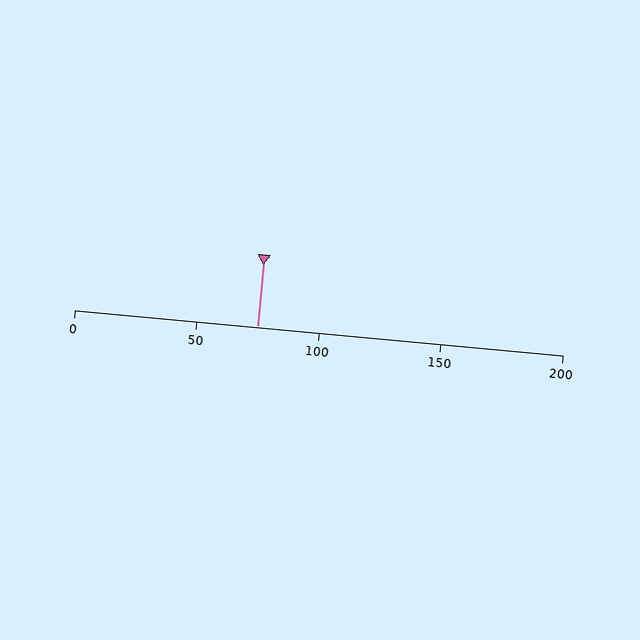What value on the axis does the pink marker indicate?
The marker indicates approximately 75.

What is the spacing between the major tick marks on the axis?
The major ticks are spaced 50 apart.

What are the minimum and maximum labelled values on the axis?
The axis runs from 0 to 200.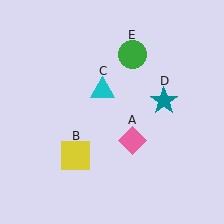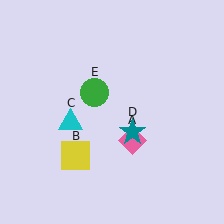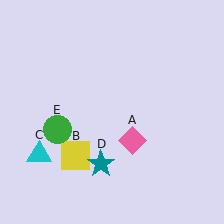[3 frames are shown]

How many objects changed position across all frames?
3 objects changed position: cyan triangle (object C), teal star (object D), green circle (object E).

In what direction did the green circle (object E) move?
The green circle (object E) moved down and to the left.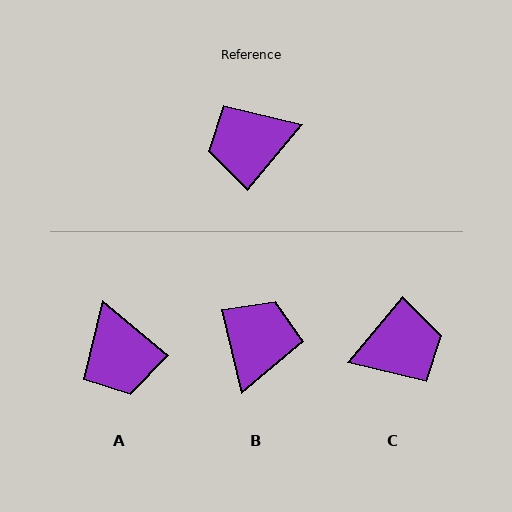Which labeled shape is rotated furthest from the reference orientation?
C, about 180 degrees away.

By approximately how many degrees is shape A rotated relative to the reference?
Approximately 91 degrees counter-clockwise.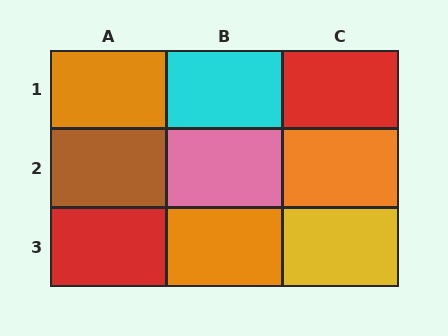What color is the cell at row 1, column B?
Cyan.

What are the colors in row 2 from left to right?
Brown, pink, orange.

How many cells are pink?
1 cell is pink.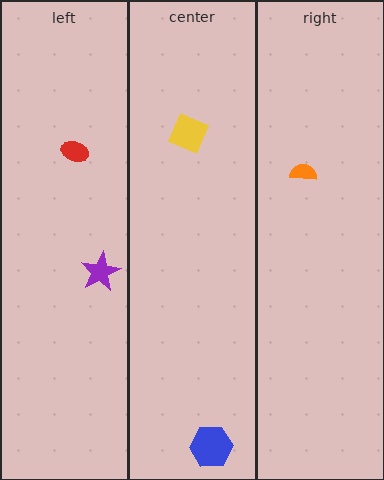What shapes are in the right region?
The orange semicircle.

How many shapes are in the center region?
2.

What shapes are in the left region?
The purple star, the red ellipse.